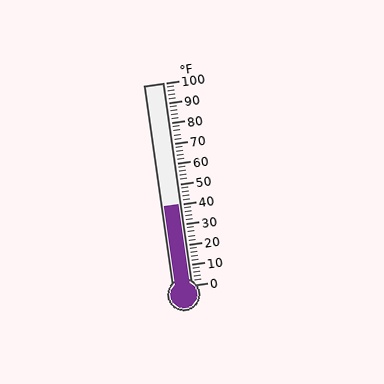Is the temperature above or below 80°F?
The temperature is below 80°F.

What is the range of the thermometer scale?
The thermometer scale ranges from 0°F to 100°F.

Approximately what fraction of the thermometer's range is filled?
The thermometer is filled to approximately 40% of its range.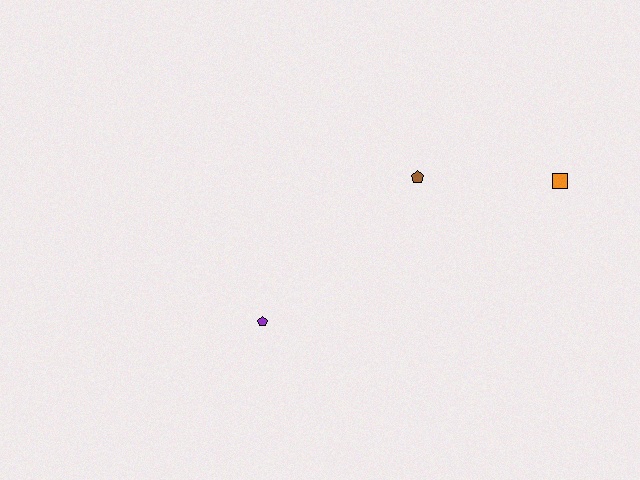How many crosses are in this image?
There are no crosses.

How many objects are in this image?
There are 3 objects.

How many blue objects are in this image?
There are no blue objects.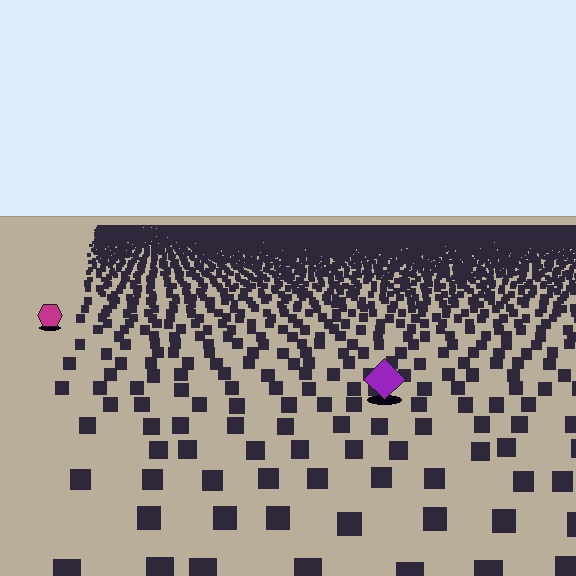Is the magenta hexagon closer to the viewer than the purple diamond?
No. The purple diamond is closer — you can tell from the texture gradient: the ground texture is coarser near it.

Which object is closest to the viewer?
The purple diamond is closest. The texture marks near it are larger and more spread out.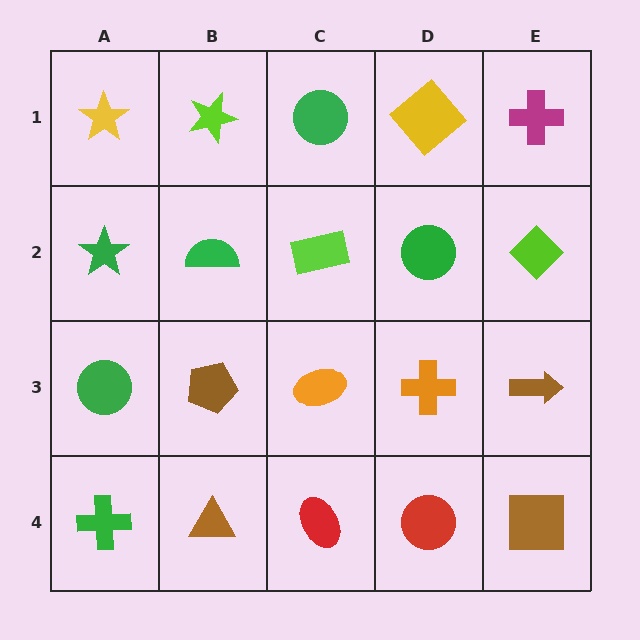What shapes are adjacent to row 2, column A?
A yellow star (row 1, column A), a green circle (row 3, column A), a green semicircle (row 2, column B).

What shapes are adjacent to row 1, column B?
A green semicircle (row 2, column B), a yellow star (row 1, column A), a green circle (row 1, column C).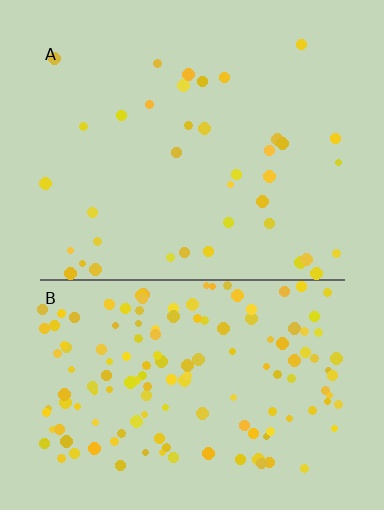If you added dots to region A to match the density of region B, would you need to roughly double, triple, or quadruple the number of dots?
Approximately quadruple.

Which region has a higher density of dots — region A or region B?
B (the bottom).